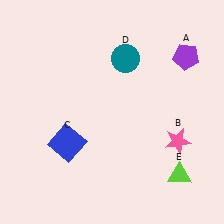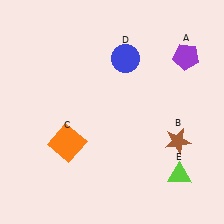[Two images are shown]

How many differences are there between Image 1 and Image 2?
There are 3 differences between the two images.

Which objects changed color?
B changed from pink to brown. C changed from blue to orange. D changed from teal to blue.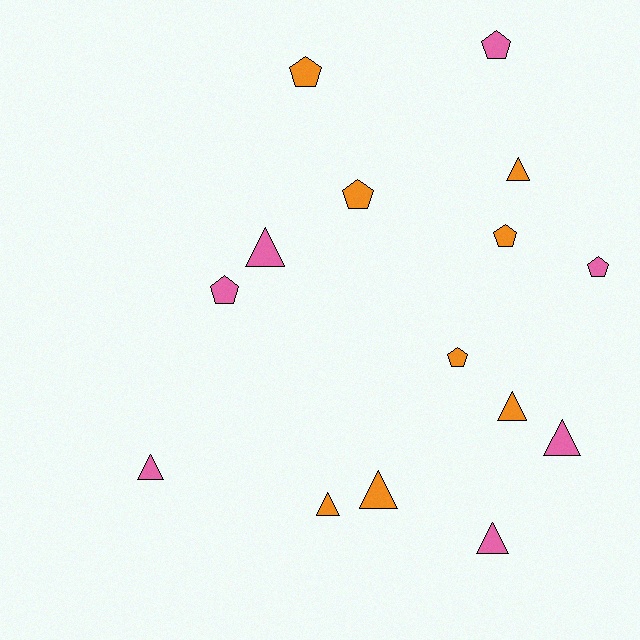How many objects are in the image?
There are 15 objects.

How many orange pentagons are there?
There are 4 orange pentagons.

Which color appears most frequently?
Orange, with 8 objects.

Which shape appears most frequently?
Triangle, with 8 objects.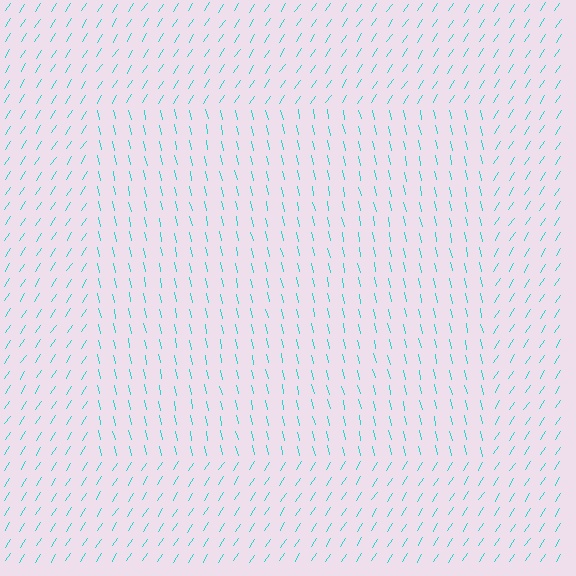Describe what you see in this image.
The image is filled with small cyan line segments. A rectangle region in the image has lines oriented differently from the surrounding lines, creating a visible texture boundary.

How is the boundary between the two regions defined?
The boundary is defined purely by a change in line orientation (approximately 45 degrees difference). All lines are the same color and thickness.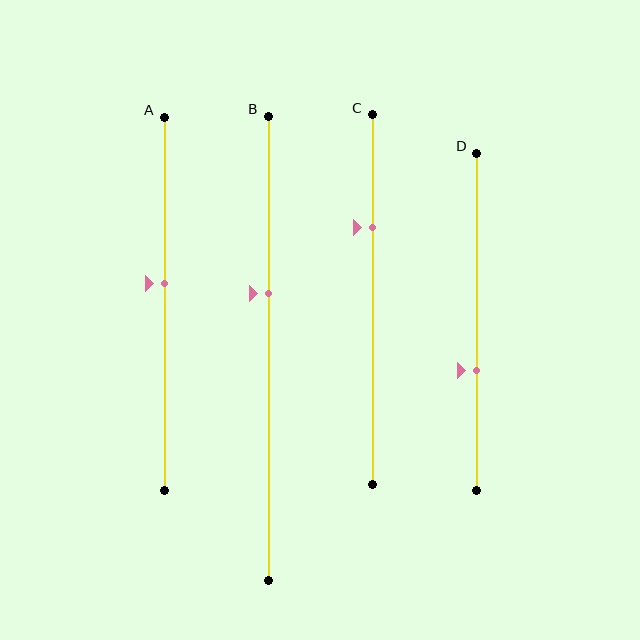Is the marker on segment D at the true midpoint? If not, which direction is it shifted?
No, the marker on segment D is shifted downward by about 14% of the segment length.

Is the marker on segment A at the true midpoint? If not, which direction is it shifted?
No, the marker on segment A is shifted upward by about 5% of the segment length.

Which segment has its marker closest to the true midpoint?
Segment A has its marker closest to the true midpoint.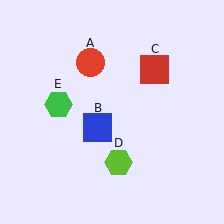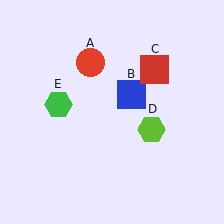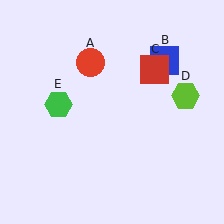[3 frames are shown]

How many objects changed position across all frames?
2 objects changed position: blue square (object B), lime hexagon (object D).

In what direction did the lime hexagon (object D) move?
The lime hexagon (object D) moved up and to the right.